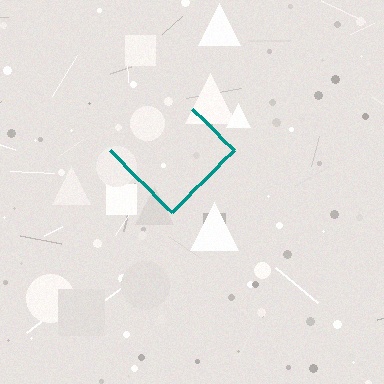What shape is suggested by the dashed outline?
The dashed outline suggests a diamond.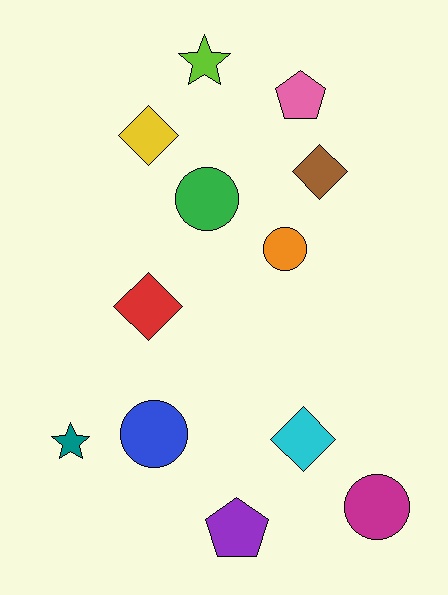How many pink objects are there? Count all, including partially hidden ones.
There is 1 pink object.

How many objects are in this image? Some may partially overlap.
There are 12 objects.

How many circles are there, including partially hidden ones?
There are 4 circles.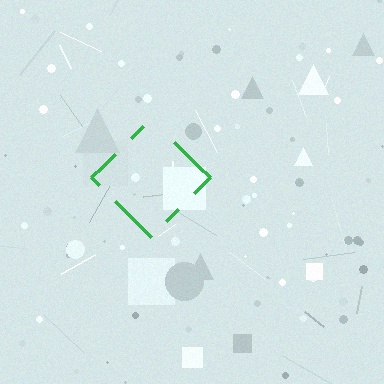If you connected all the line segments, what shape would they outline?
They would outline a diamond.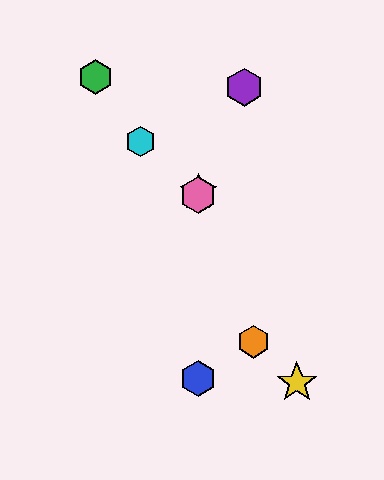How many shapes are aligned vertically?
3 shapes (the red star, the blue hexagon, the pink hexagon) are aligned vertically.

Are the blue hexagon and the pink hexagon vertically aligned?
Yes, both are at x≈198.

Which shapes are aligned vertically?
The red star, the blue hexagon, the pink hexagon are aligned vertically.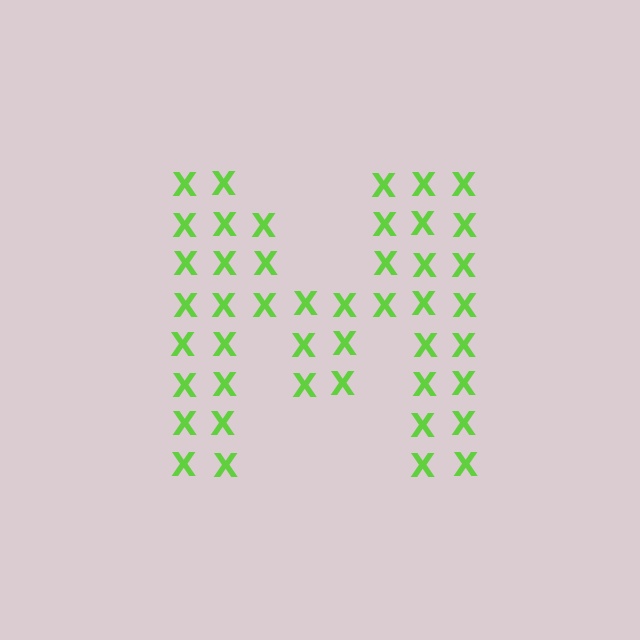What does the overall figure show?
The overall figure shows the letter M.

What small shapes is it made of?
It is made of small letter X's.